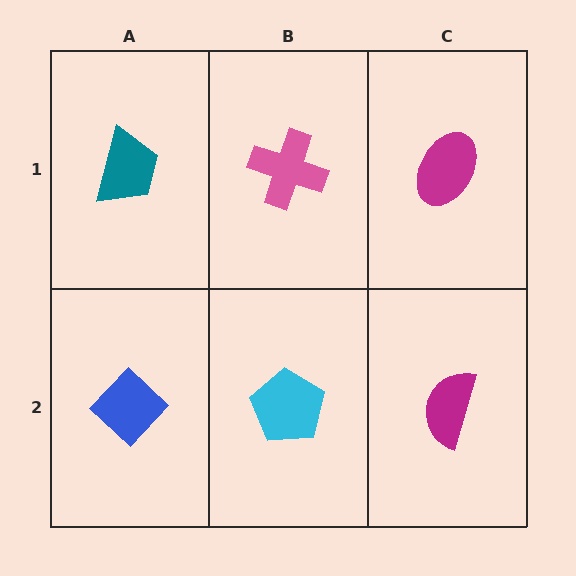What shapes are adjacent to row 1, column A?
A blue diamond (row 2, column A), a pink cross (row 1, column B).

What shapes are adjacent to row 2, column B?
A pink cross (row 1, column B), a blue diamond (row 2, column A), a magenta semicircle (row 2, column C).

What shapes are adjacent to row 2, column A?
A teal trapezoid (row 1, column A), a cyan pentagon (row 2, column B).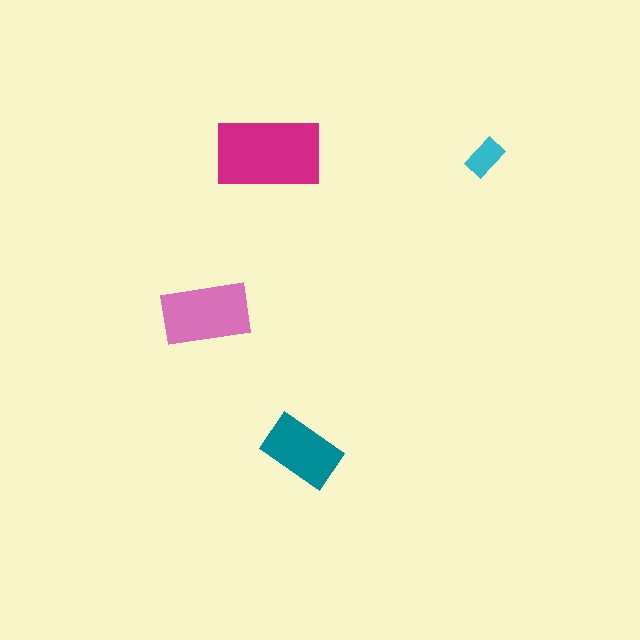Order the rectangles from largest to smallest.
the magenta one, the pink one, the teal one, the cyan one.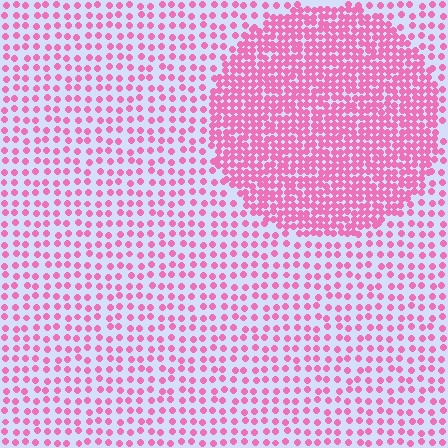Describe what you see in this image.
The image contains small pink elements arranged at two different densities. A circle-shaped region is visible where the elements are more densely packed than the surrounding area.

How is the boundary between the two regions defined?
The boundary is defined by a change in element density (approximately 2.4x ratio). All elements are the same color, size, and shape.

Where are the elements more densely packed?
The elements are more densely packed inside the circle boundary.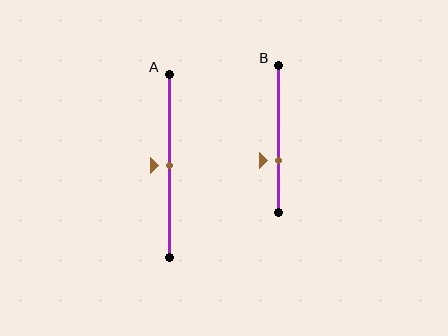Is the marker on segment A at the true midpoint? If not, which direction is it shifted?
Yes, the marker on segment A is at the true midpoint.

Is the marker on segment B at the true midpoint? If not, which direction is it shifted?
No, the marker on segment B is shifted downward by about 15% of the segment length.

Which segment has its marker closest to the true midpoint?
Segment A has its marker closest to the true midpoint.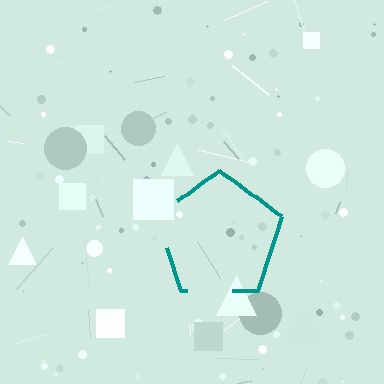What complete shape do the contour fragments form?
The contour fragments form a pentagon.